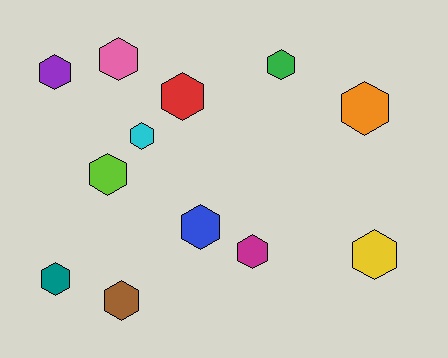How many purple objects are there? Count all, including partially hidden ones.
There is 1 purple object.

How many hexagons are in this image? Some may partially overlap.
There are 12 hexagons.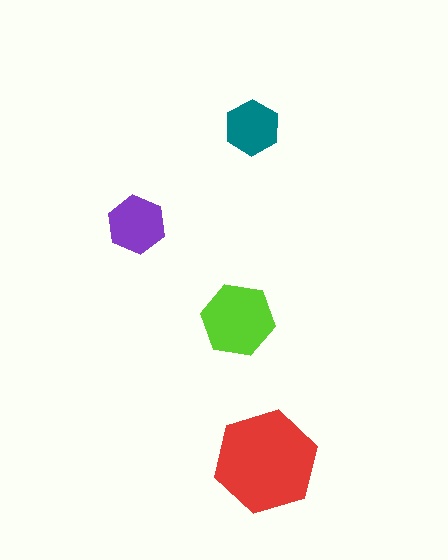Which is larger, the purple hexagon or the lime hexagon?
The lime one.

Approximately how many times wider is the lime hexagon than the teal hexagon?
About 1.5 times wider.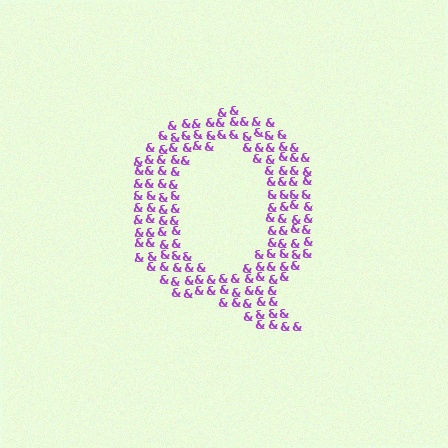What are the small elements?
The small elements are ampersands.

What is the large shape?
The large shape is the letter Q.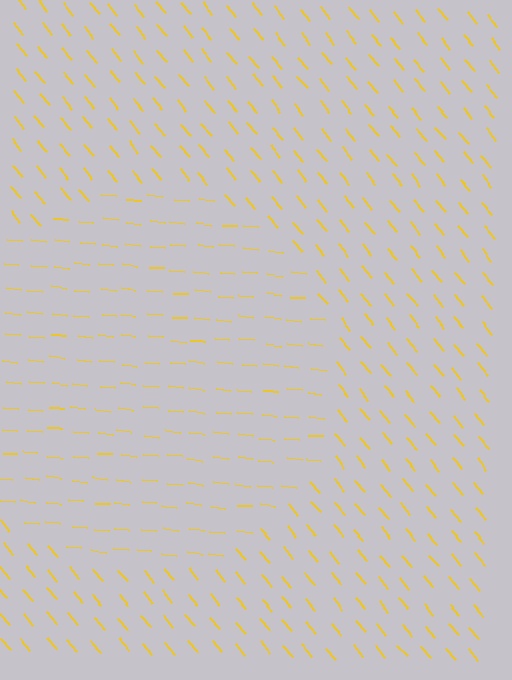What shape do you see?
I see a circle.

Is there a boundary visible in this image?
Yes, there is a texture boundary formed by a change in line orientation.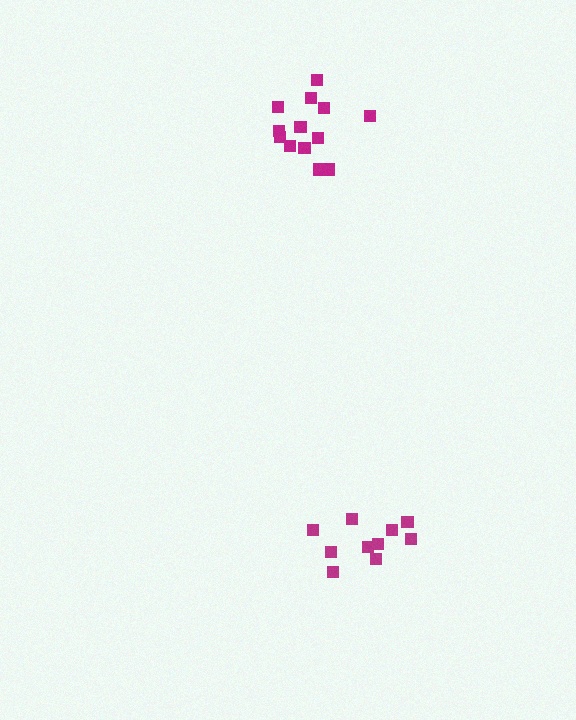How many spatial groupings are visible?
There are 2 spatial groupings.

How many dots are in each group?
Group 1: 13 dots, Group 2: 10 dots (23 total).